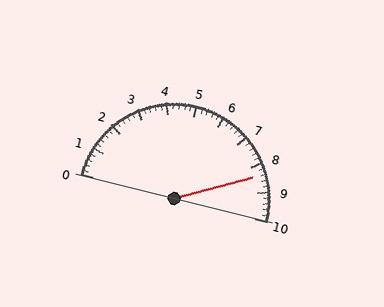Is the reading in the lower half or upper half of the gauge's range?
The reading is in the upper half of the range (0 to 10).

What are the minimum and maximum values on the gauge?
The gauge ranges from 0 to 10.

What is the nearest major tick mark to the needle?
The nearest major tick mark is 8.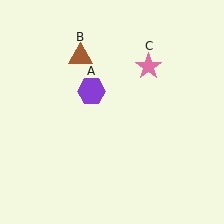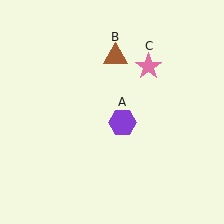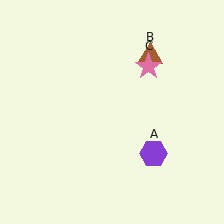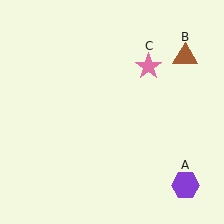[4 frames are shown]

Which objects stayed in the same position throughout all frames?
Pink star (object C) remained stationary.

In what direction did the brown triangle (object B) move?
The brown triangle (object B) moved right.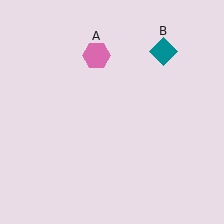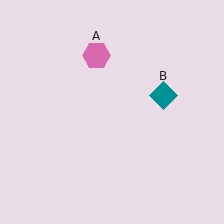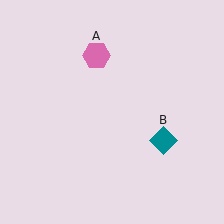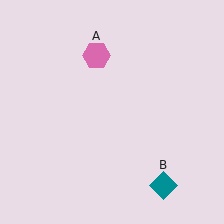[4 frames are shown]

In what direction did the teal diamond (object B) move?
The teal diamond (object B) moved down.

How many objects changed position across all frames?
1 object changed position: teal diamond (object B).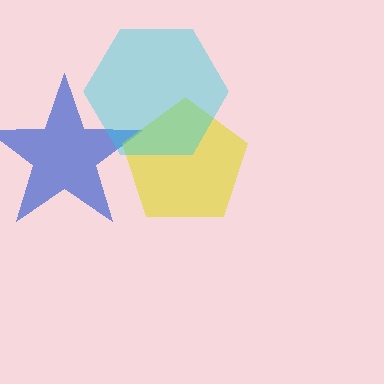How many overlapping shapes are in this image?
There are 3 overlapping shapes in the image.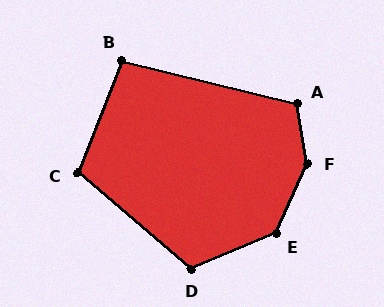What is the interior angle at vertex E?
Approximately 137 degrees (obtuse).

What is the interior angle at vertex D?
Approximately 116 degrees (obtuse).